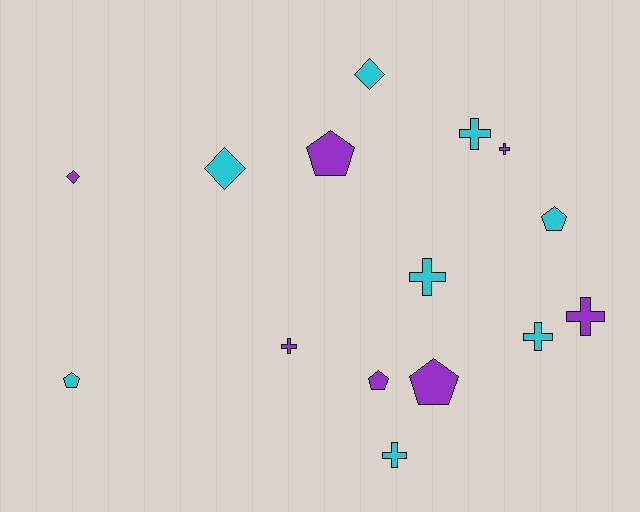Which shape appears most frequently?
Cross, with 7 objects.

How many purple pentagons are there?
There are 3 purple pentagons.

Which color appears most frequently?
Cyan, with 8 objects.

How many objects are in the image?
There are 15 objects.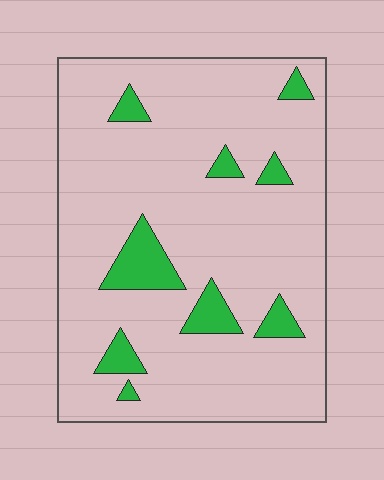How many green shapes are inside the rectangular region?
9.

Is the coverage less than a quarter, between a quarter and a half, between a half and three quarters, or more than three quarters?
Less than a quarter.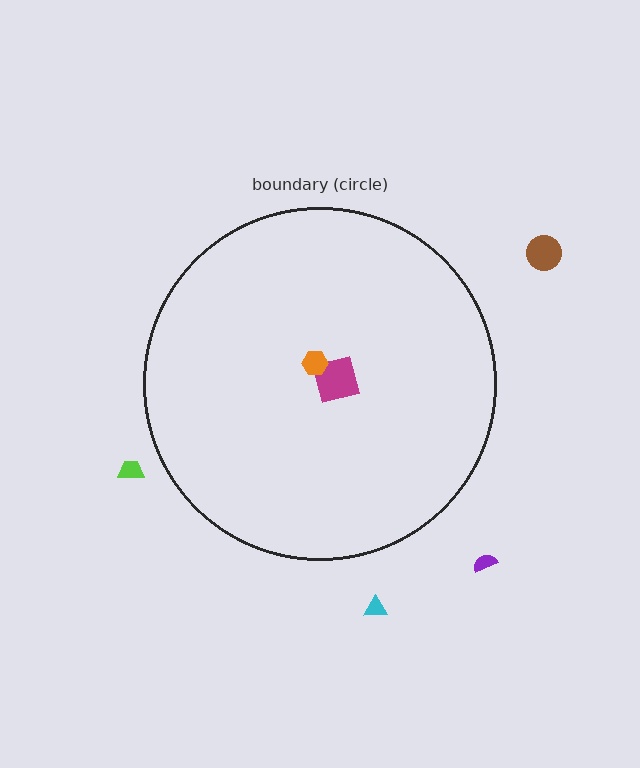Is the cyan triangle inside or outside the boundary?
Outside.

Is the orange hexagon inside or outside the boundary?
Inside.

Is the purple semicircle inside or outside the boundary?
Outside.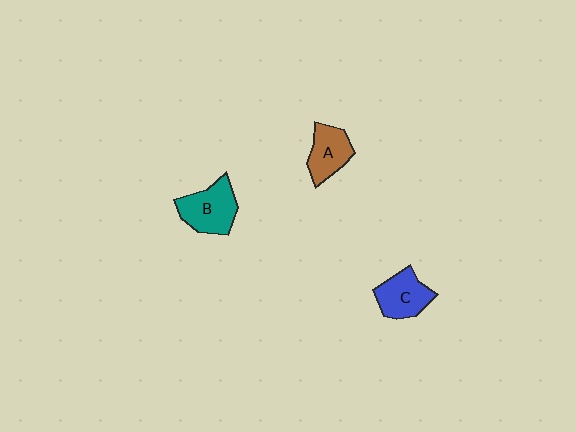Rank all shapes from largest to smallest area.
From largest to smallest: B (teal), C (blue), A (brown).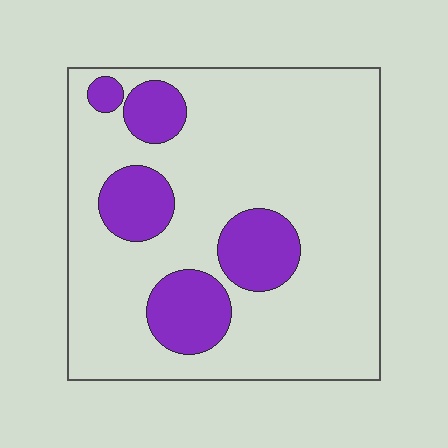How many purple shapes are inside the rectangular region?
5.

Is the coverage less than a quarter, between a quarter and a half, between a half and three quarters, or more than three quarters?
Less than a quarter.